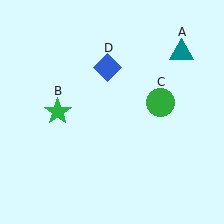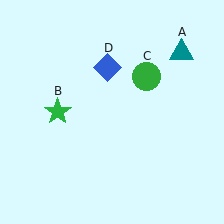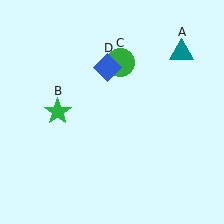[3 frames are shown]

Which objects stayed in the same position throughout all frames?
Teal triangle (object A) and green star (object B) and blue diamond (object D) remained stationary.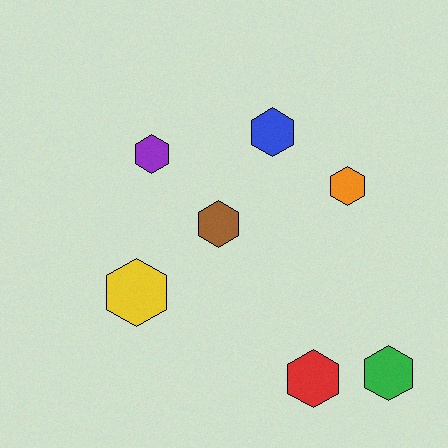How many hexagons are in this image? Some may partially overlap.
There are 7 hexagons.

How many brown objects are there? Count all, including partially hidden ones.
There is 1 brown object.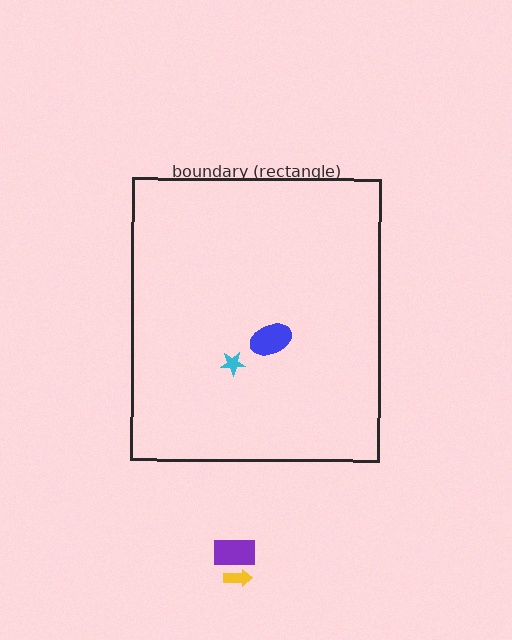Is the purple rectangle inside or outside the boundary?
Outside.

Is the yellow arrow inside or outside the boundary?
Outside.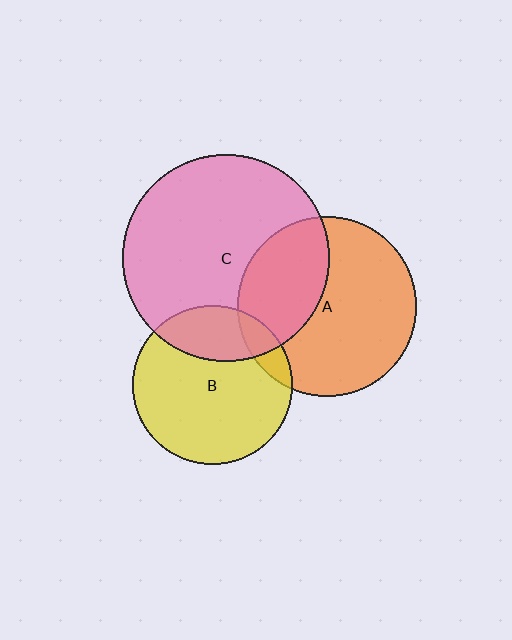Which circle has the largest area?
Circle C (pink).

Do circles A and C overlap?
Yes.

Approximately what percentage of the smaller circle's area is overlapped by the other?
Approximately 35%.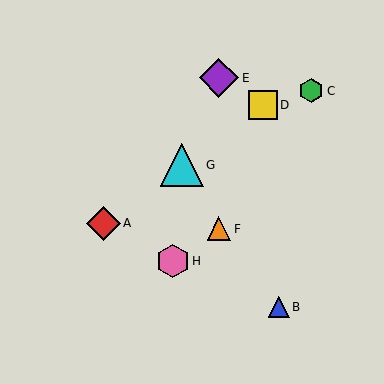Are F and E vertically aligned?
Yes, both are at x≈219.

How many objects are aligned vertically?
2 objects (E, F) are aligned vertically.